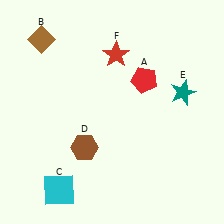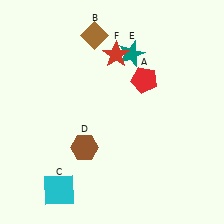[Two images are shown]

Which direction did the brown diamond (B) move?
The brown diamond (B) moved right.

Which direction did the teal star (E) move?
The teal star (E) moved left.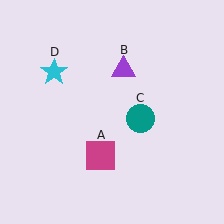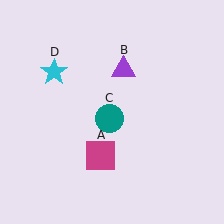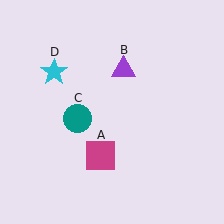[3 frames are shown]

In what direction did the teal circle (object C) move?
The teal circle (object C) moved left.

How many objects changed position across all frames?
1 object changed position: teal circle (object C).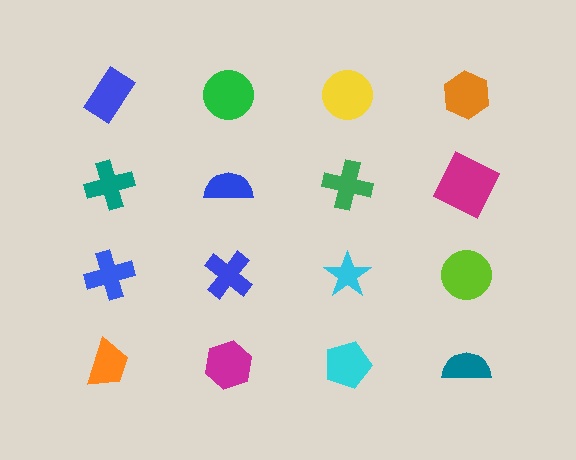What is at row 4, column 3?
A cyan pentagon.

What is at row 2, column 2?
A blue semicircle.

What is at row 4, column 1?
An orange trapezoid.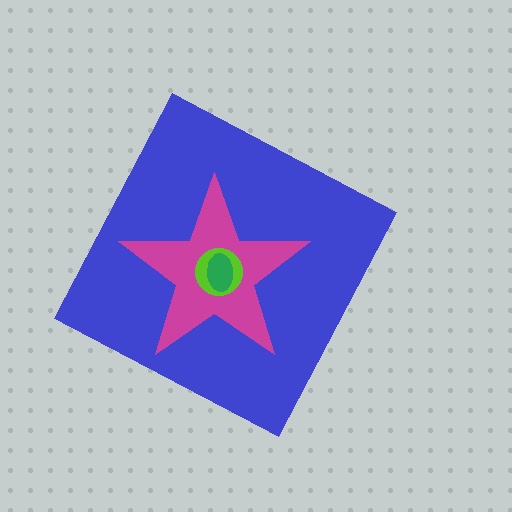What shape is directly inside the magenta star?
The lime circle.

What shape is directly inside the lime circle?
The green ellipse.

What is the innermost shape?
The green ellipse.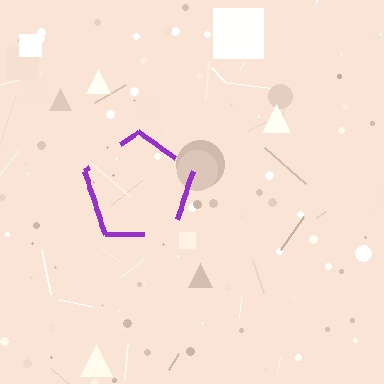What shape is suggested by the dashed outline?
The dashed outline suggests a pentagon.